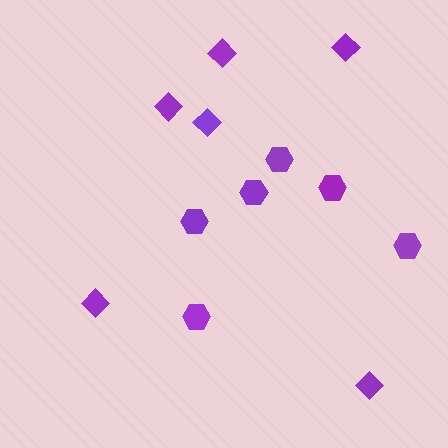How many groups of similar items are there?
There are 2 groups: one group of diamonds (6) and one group of hexagons (6).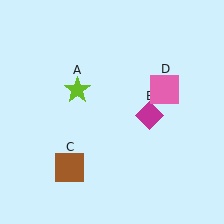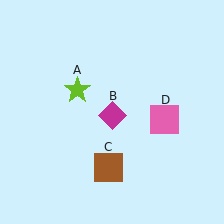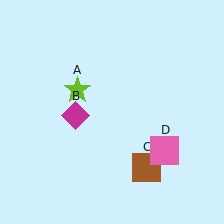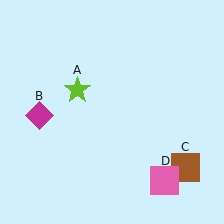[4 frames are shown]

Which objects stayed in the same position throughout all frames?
Lime star (object A) remained stationary.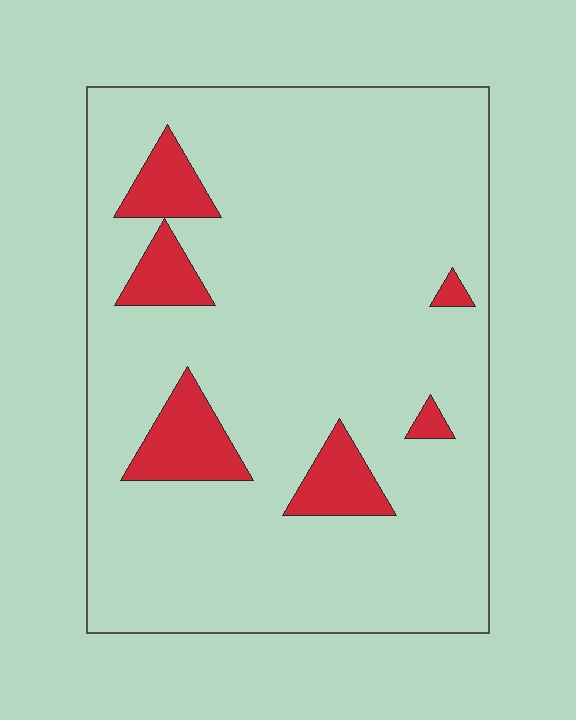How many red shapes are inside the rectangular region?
6.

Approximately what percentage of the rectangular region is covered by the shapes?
Approximately 10%.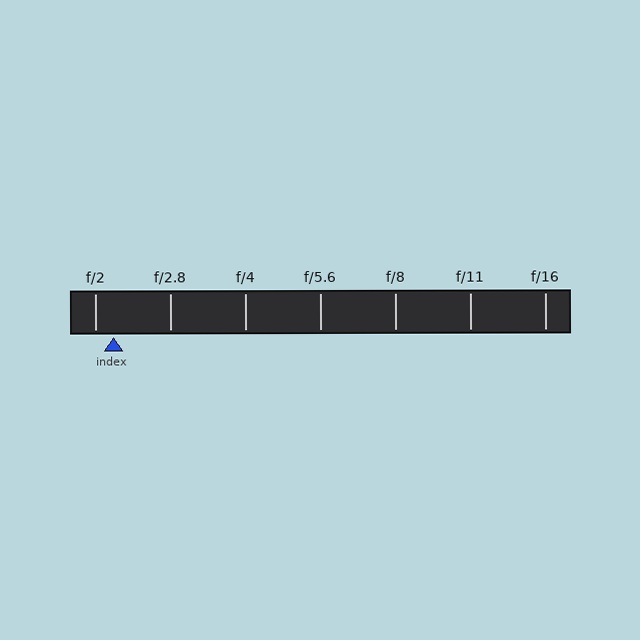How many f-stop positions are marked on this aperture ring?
There are 7 f-stop positions marked.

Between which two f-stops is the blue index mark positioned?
The index mark is between f/2 and f/2.8.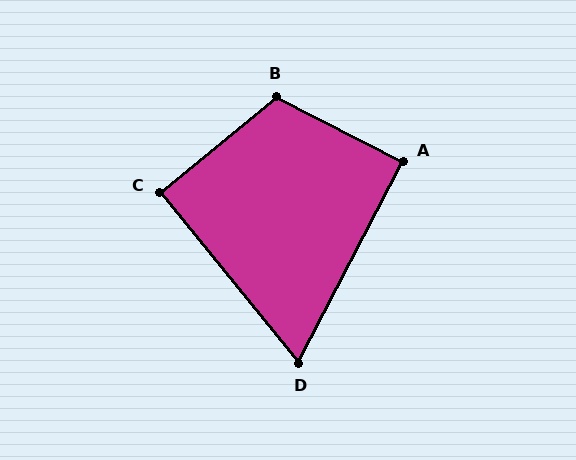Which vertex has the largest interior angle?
B, at approximately 113 degrees.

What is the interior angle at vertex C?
Approximately 90 degrees (approximately right).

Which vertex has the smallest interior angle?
D, at approximately 67 degrees.